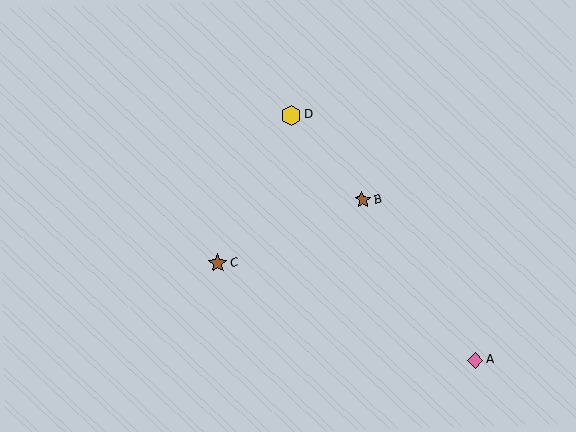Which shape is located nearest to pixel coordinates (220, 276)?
The brown star (labeled C) at (218, 263) is nearest to that location.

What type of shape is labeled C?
Shape C is a brown star.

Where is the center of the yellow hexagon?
The center of the yellow hexagon is at (291, 115).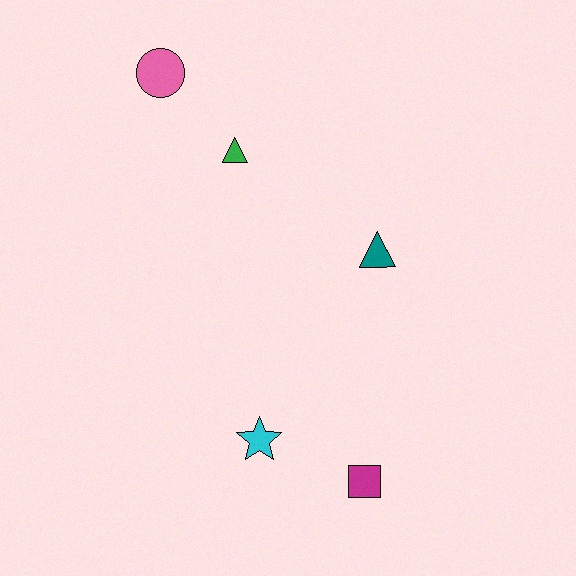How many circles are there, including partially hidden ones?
There is 1 circle.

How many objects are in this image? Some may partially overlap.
There are 5 objects.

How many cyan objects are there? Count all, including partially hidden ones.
There is 1 cyan object.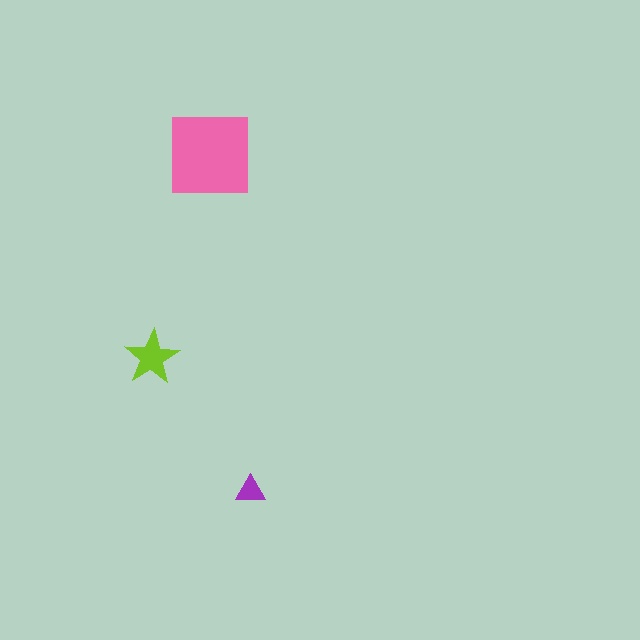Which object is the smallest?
The purple triangle.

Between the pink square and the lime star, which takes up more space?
The pink square.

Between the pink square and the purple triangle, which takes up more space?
The pink square.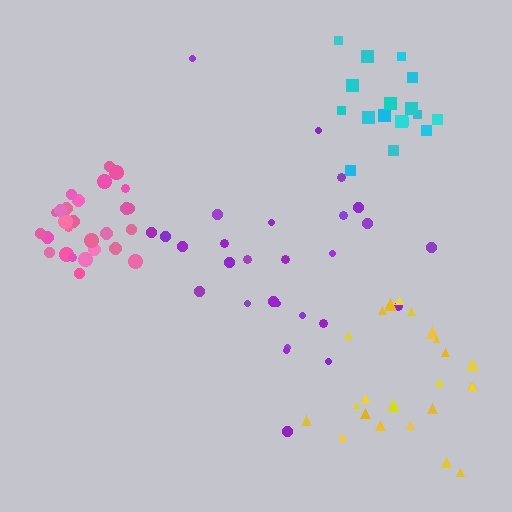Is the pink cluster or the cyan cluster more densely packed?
Pink.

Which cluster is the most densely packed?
Pink.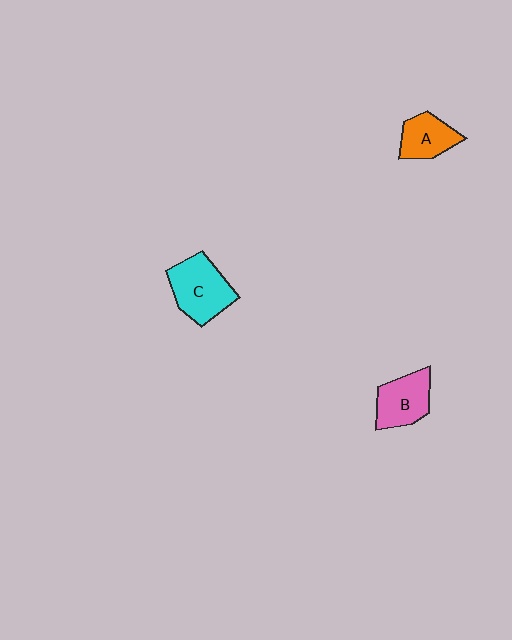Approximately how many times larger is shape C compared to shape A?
Approximately 1.5 times.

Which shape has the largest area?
Shape C (cyan).